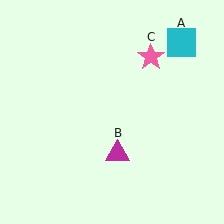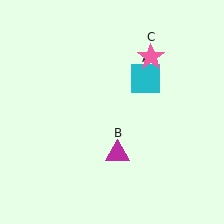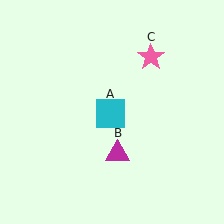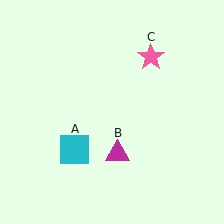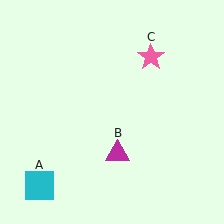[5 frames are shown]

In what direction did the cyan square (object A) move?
The cyan square (object A) moved down and to the left.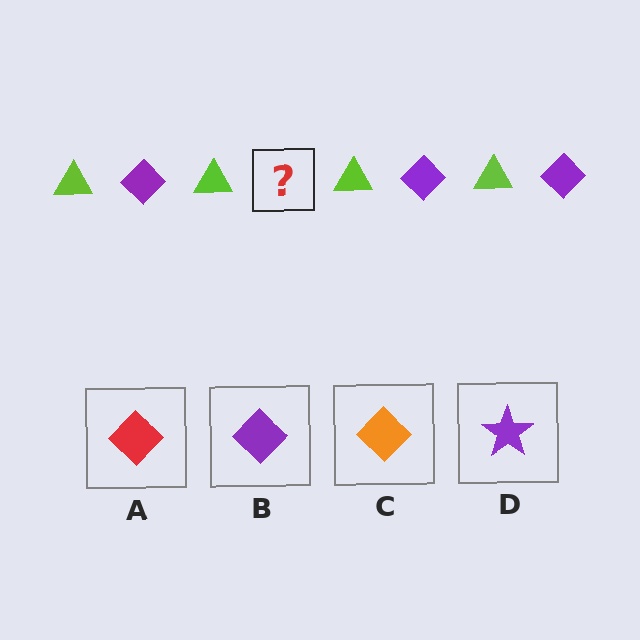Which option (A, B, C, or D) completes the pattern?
B.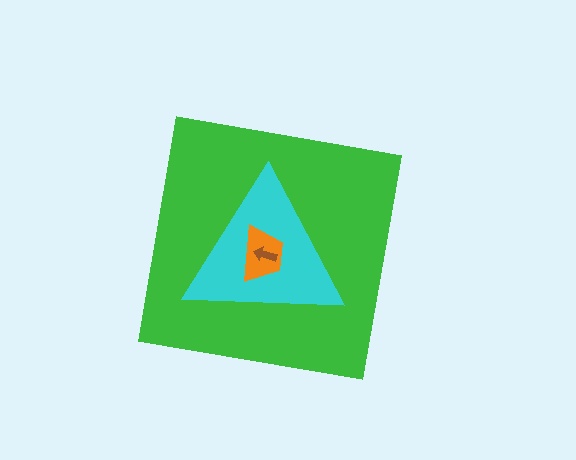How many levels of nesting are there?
4.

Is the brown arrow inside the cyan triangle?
Yes.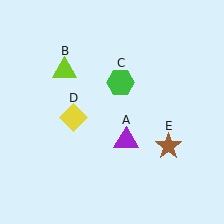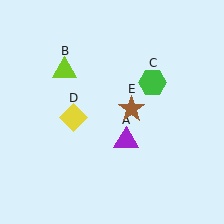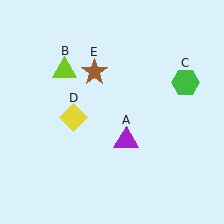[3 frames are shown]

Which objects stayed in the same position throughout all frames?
Purple triangle (object A) and lime triangle (object B) and yellow diamond (object D) remained stationary.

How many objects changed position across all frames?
2 objects changed position: green hexagon (object C), brown star (object E).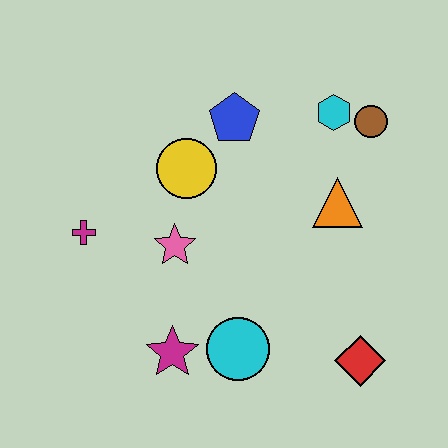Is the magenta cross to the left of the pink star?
Yes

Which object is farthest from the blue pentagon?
The red diamond is farthest from the blue pentagon.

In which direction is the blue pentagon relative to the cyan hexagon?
The blue pentagon is to the left of the cyan hexagon.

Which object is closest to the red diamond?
The cyan circle is closest to the red diamond.